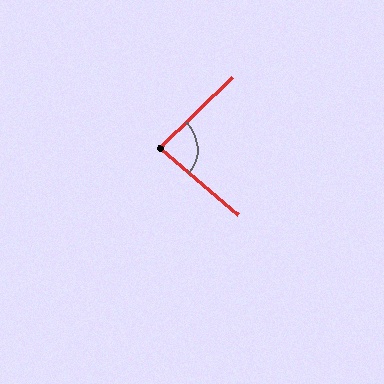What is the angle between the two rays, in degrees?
Approximately 85 degrees.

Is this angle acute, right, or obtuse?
It is acute.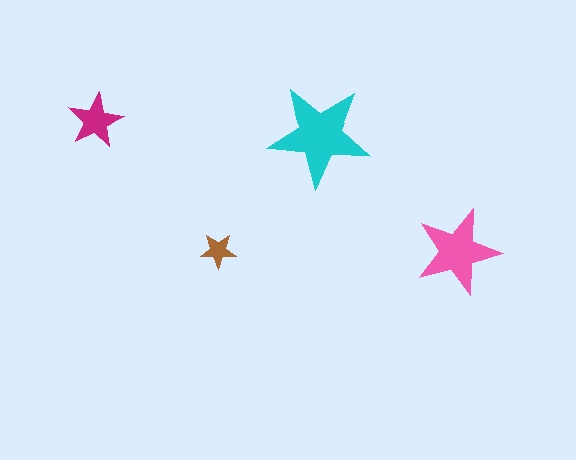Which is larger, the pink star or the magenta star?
The pink one.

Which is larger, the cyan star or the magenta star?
The cyan one.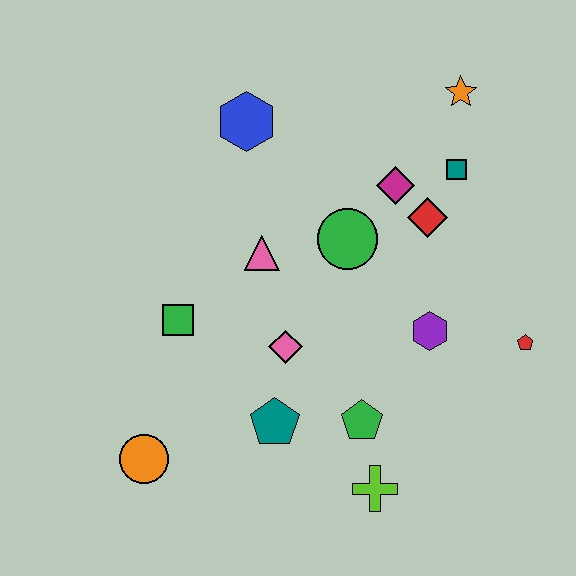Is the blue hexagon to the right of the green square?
Yes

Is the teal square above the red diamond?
Yes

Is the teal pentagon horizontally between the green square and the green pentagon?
Yes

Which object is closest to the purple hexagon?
The red pentagon is closest to the purple hexagon.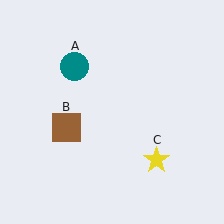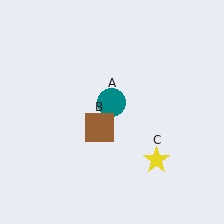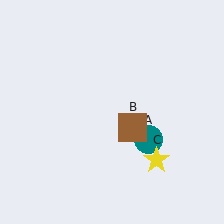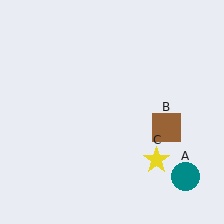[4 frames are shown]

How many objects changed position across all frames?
2 objects changed position: teal circle (object A), brown square (object B).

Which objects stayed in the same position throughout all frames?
Yellow star (object C) remained stationary.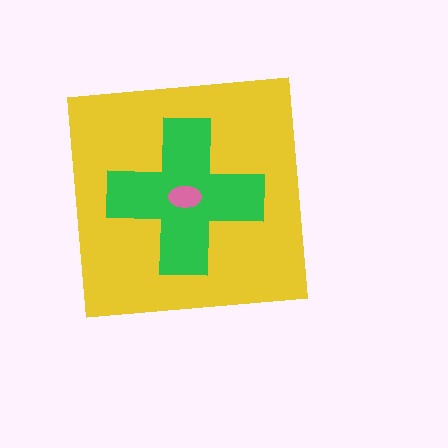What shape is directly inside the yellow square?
The green cross.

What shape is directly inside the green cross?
The pink ellipse.